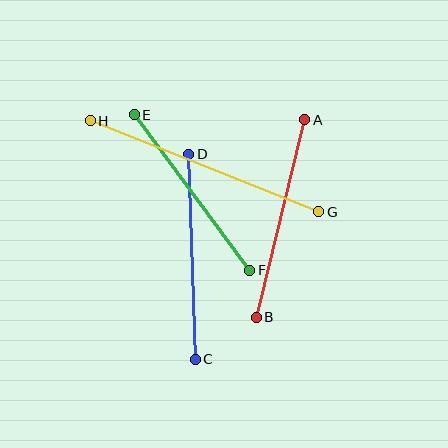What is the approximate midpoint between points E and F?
The midpoint is at approximately (192, 192) pixels.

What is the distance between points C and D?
The distance is approximately 205 pixels.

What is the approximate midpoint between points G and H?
The midpoint is at approximately (205, 166) pixels.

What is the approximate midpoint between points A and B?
The midpoint is at approximately (281, 219) pixels.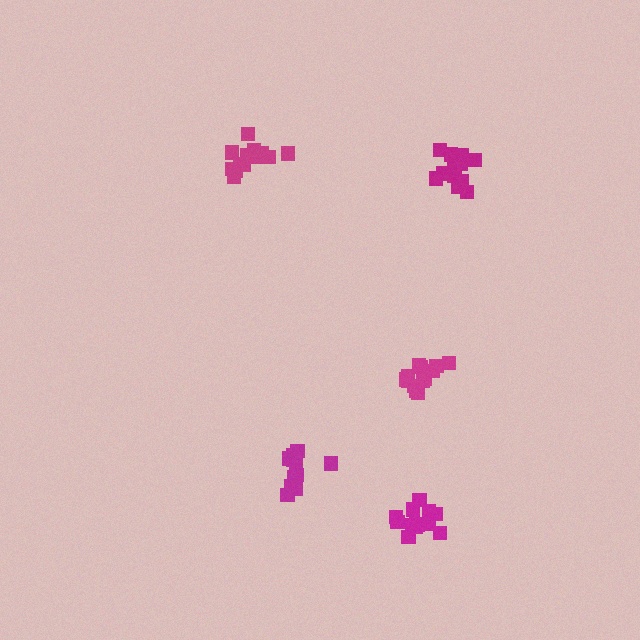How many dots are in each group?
Group 1: 15 dots, Group 2: 14 dots, Group 3: 11 dots, Group 4: 13 dots, Group 5: 13 dots (66 total).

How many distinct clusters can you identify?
There are 5 distinct clusters.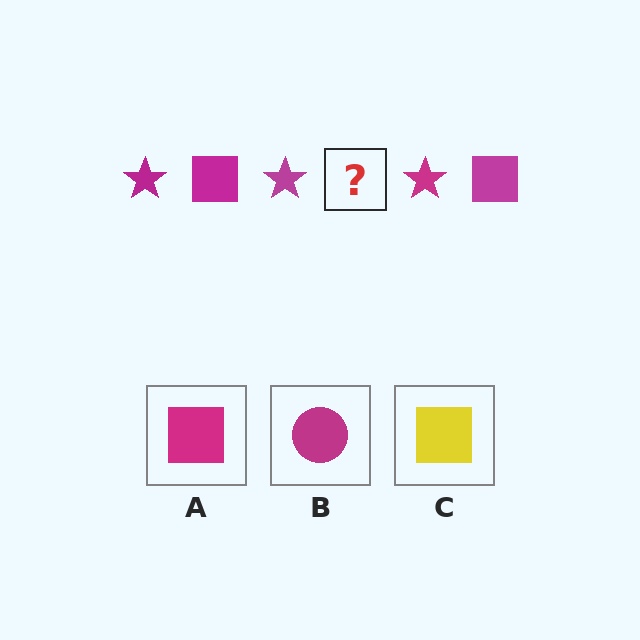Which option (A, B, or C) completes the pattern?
A.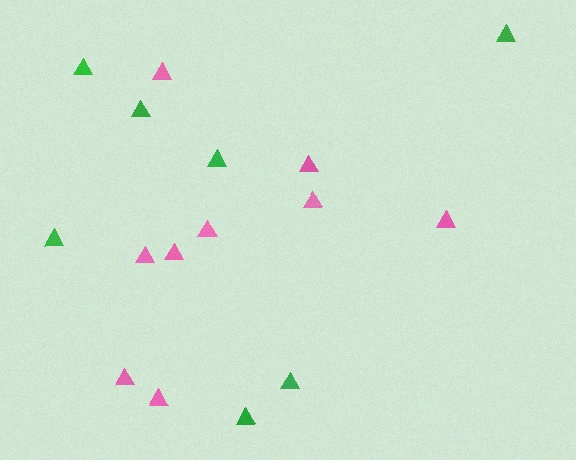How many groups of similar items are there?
There are 2 groups: one group of pink triangles (9) and one group of green triangles (7).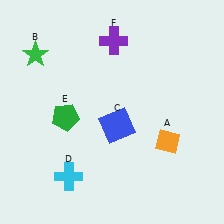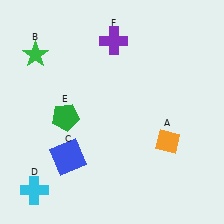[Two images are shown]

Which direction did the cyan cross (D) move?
The cyan cross (D) moved left.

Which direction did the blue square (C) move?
The blue square (C) moved left.